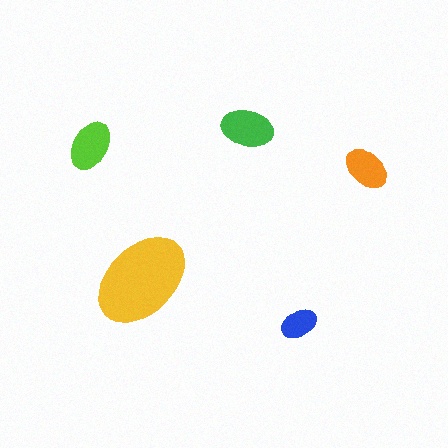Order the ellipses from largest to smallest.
the yellow one, the green one, the lime one, the orange one, the blue one.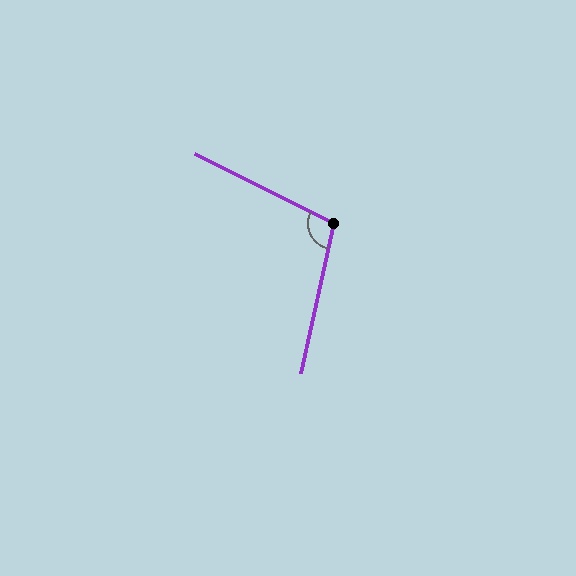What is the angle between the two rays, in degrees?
Approximately 104 degrees.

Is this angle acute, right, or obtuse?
It is obtuse.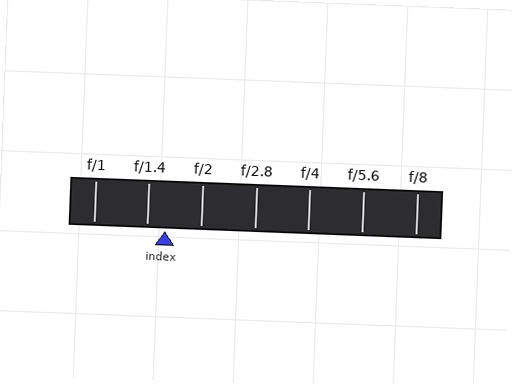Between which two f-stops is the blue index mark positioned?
The index mark is between f/1.4 and f/2.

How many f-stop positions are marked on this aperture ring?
There are 7 f-stop positions marked.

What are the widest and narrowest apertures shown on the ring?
The widest aperture shown is f/1 and the narrowest is f/8.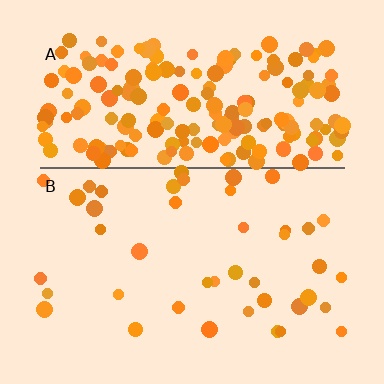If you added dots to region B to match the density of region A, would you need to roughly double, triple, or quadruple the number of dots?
Approximately quadruple.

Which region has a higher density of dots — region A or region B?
A (the top).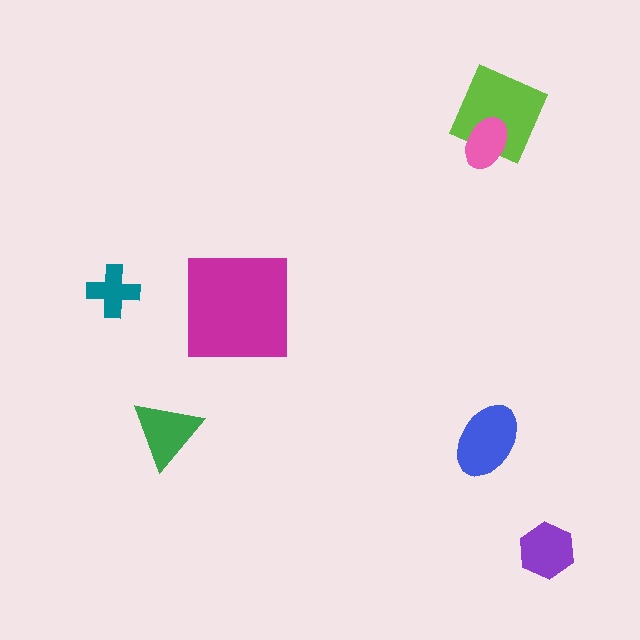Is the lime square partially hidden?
Yes, it is partially covered by another shape.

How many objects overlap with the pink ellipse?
1 object overlaps with the pink ellipse.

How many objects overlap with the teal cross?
0 objects overlap with the teal cross.